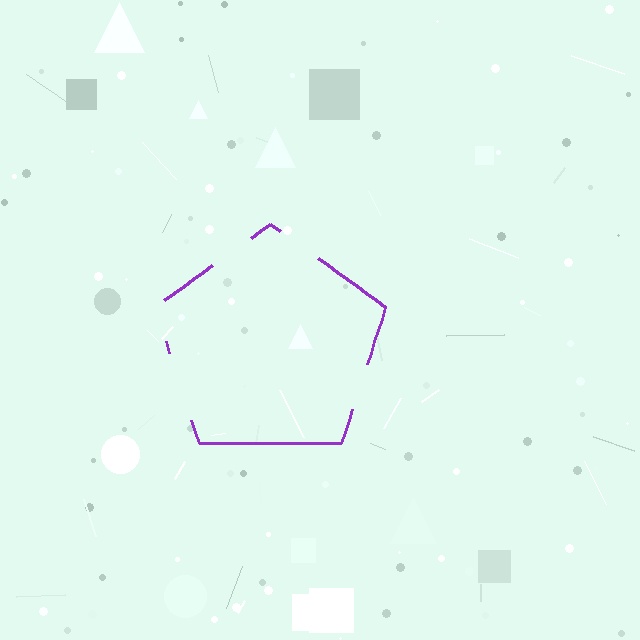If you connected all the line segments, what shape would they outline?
They would outline a pentagon.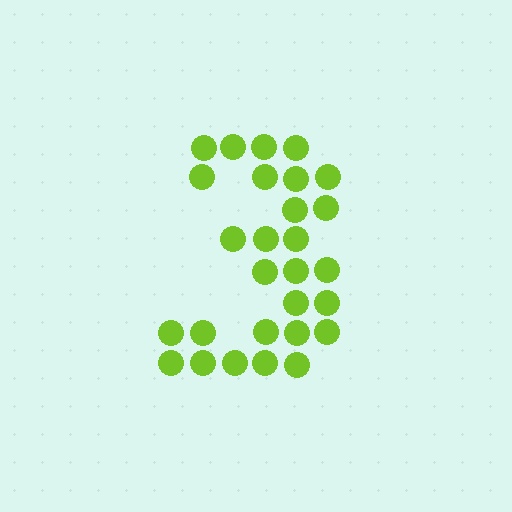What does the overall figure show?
The overall figure shows the digit 3.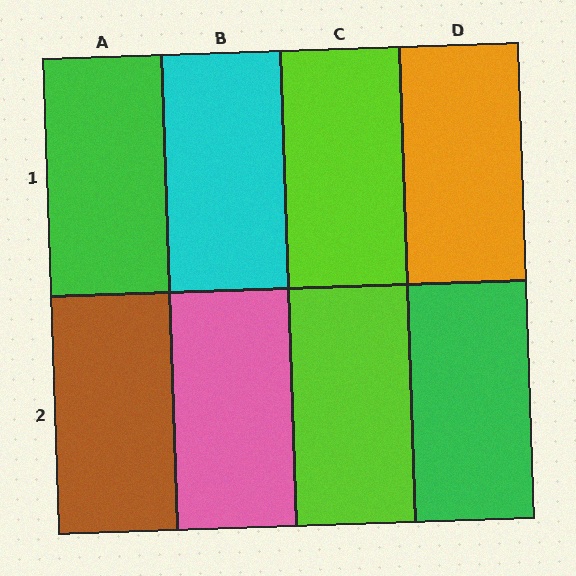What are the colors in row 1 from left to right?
Green, cyan, lime, orange.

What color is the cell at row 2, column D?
Green.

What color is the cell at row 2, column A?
Brown.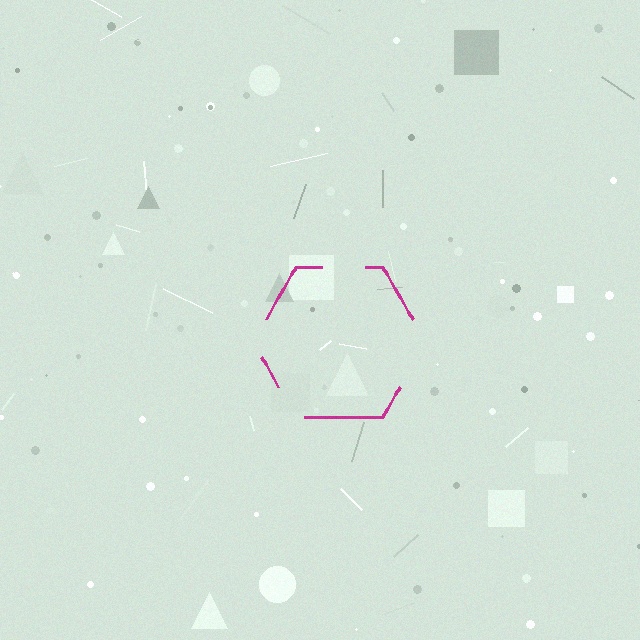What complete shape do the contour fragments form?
The contour fragments form a hexagon.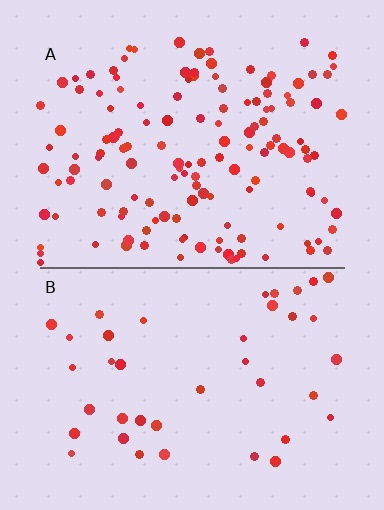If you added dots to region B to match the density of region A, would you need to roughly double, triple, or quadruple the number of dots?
Approximately triple.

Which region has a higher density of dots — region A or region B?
A (the top).